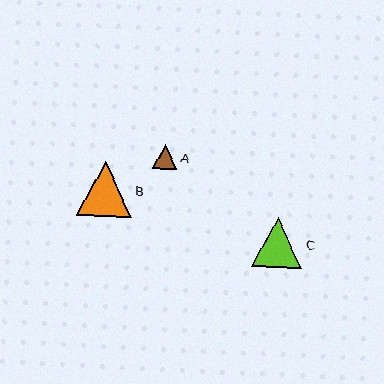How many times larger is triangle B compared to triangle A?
Triangle B is approximately 2.3 times the size of triangle A.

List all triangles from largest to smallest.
From largest to smallest: B, C, A.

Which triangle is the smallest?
Triangle A is the smallest with a size of approximately 24 pixels.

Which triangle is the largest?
Triangle B is the largest with a size of approximately 55 pixels.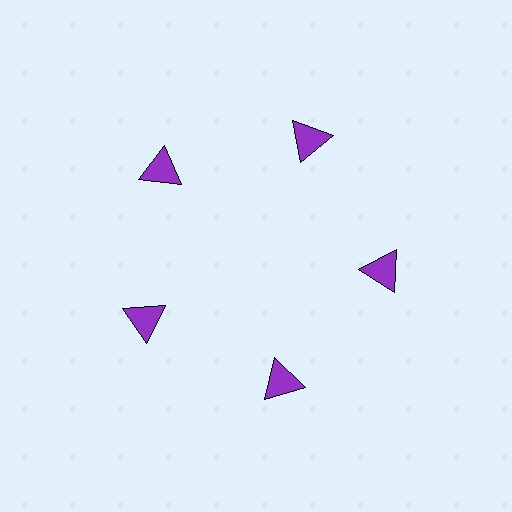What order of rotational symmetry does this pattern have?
This pattern has 5-fold rotational symmetry.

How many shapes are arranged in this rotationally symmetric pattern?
There are 5 shapes, arranged in 5 groups of 1.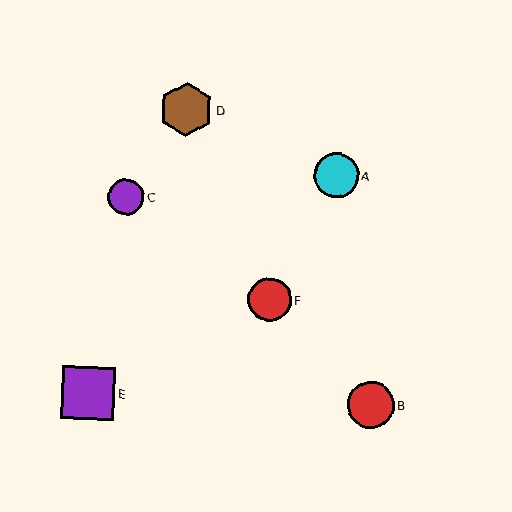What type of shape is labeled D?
Shape D is a brown hexagon.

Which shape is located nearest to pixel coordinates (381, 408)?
The red circle (labeled B) at (371, 405) is nearest to that location.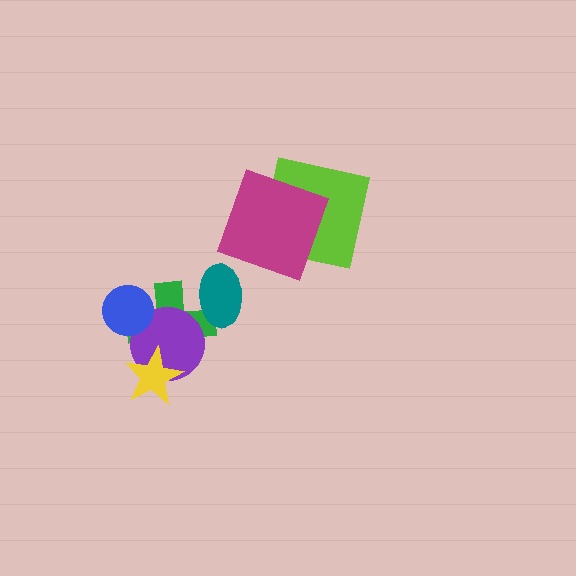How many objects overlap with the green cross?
4 objects overlap with the green cross.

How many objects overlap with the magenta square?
1 object overlaps with the magenta square.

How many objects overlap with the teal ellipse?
1 object overlaps with the teal ellipse.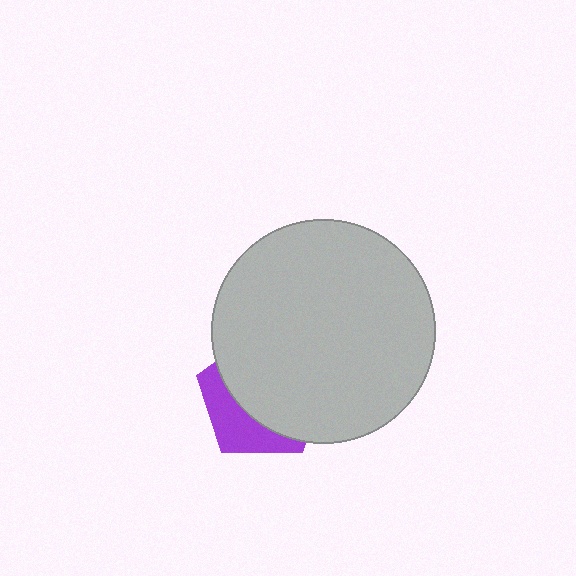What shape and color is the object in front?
The object in front is a light gray circle.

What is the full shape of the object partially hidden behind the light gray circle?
The partially hidden object is a purple pentagon.